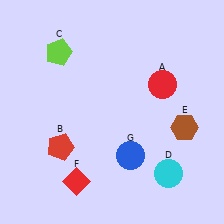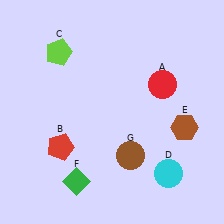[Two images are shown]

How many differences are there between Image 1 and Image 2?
There are 2 differences between the two images.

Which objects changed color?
F changed from red to green. G changed from blue to brown.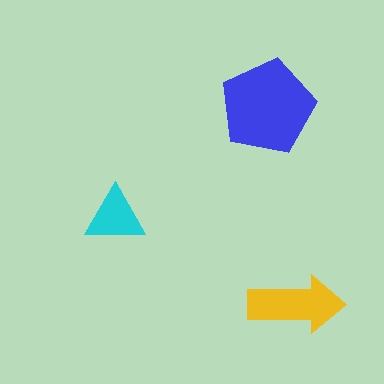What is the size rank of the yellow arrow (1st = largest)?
2nd.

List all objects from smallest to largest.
The cyan triangle, the yellow arrow, the blue pentagon.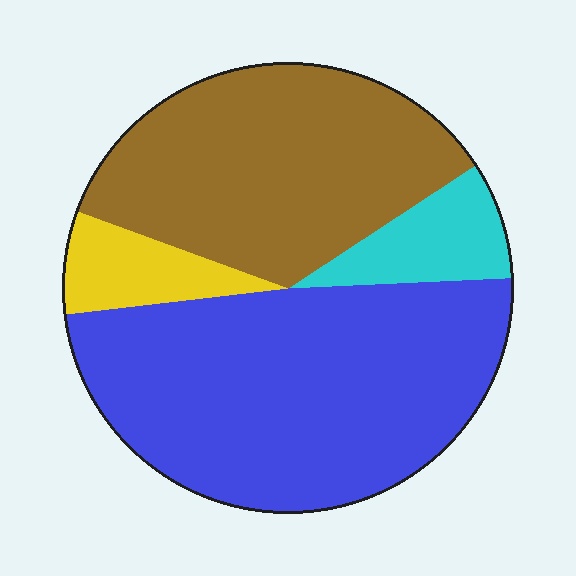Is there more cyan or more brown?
Brown.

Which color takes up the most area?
Blue, at roughly 50%.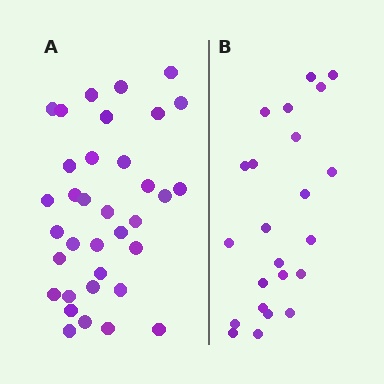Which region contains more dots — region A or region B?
Region A (the left region) has more dots.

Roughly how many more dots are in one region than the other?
Region A has roughly 12 or so more dots than region B.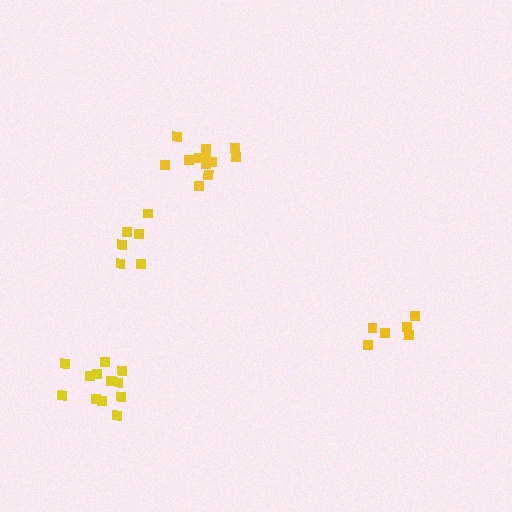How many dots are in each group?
Group 1: 6 dots, Group 2: 12 dots, Group 3: 12 dots, Group 4: 6 dots (36 total).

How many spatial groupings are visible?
There are 4 spatial groupings.